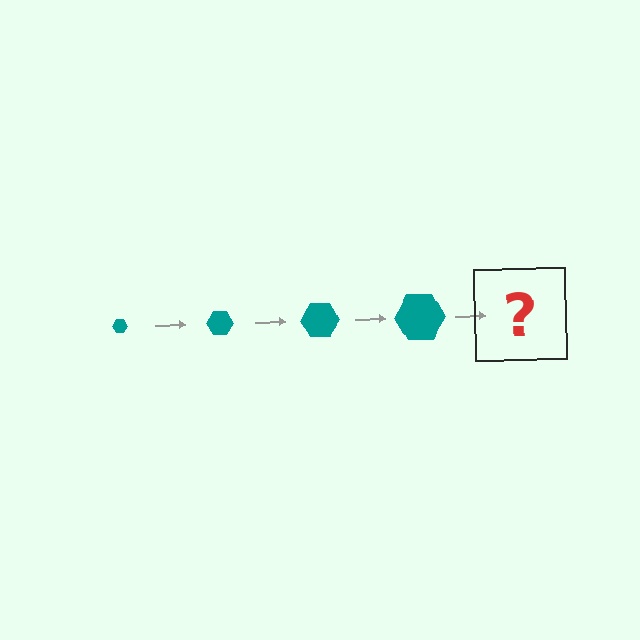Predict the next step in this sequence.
The next step is a teal hexagon, larger than the previous one.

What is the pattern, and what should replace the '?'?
The pattern is that the hexagon gets progressively larger each step. The '?' should be a teal hexagon, larger than the previous one.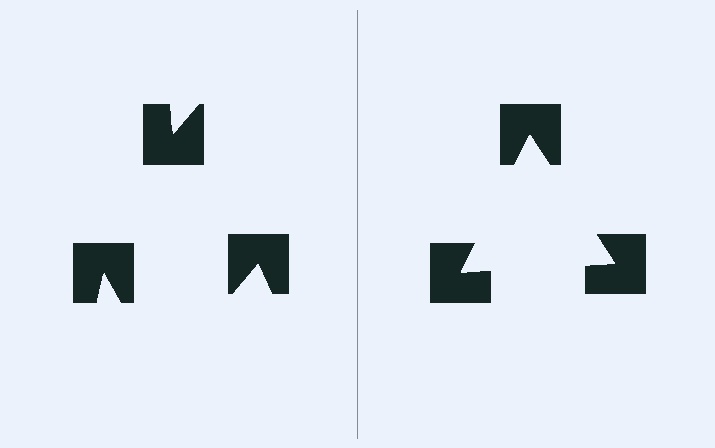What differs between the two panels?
The notched squares are positioned identically on both sides; only the wedge orientations differ. On the right they align to a triangle; on the left they are misaligned.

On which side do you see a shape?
An illusory triangle appears on the right side. On the left side the wedge cuts are rotated, so no coherent shape forms.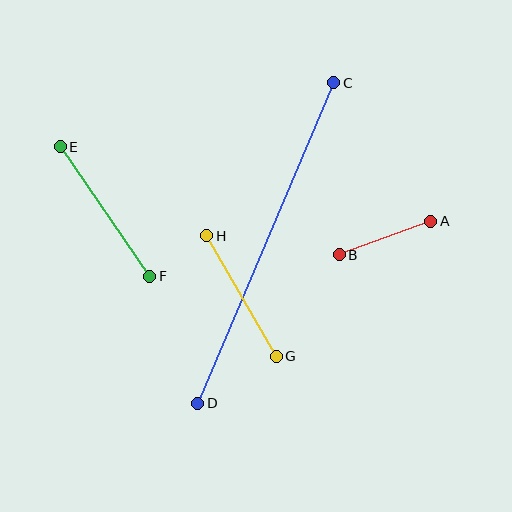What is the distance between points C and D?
The distance is approximately 348 pixels.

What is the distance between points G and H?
The distance is approximately 139 pixels.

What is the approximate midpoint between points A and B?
The midpoint is at approximately (385, 238) pixels.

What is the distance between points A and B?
The distance is approximately 97 pixels.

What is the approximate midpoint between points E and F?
The midpoint is at approximately (105, 212) pixels.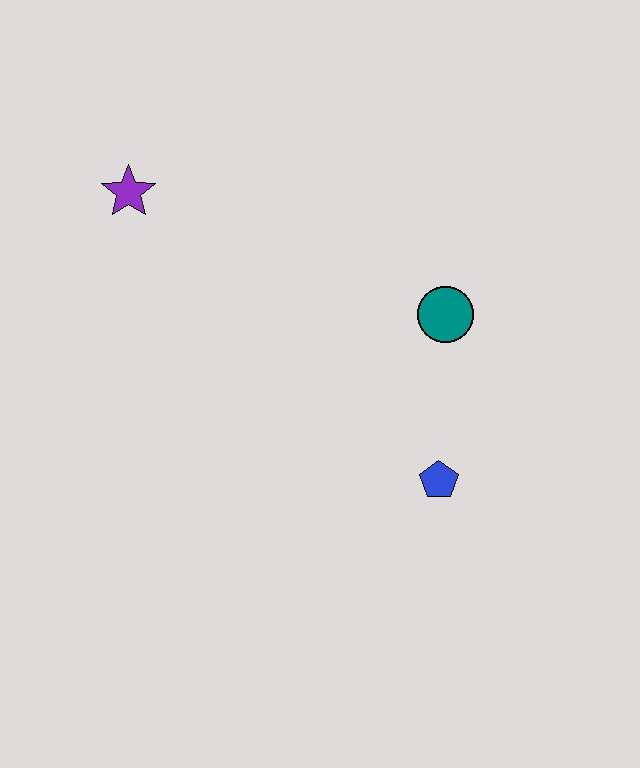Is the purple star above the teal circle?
Yes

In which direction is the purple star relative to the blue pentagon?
The purple star is to the left of the blue pentagon.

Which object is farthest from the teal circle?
The purple star is farthest from the teal circle.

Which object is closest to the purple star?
The teal circle is closest to the purple star.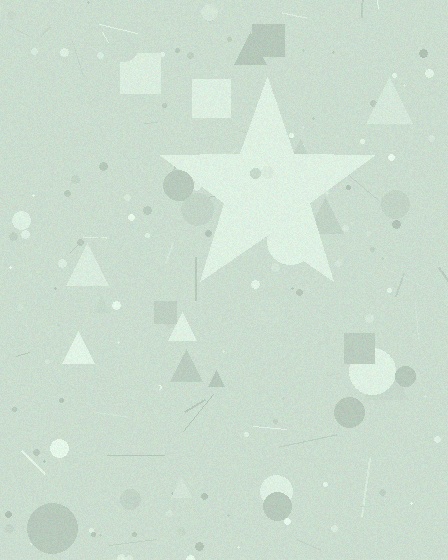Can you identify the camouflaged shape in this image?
The camouflaged shape is a star.